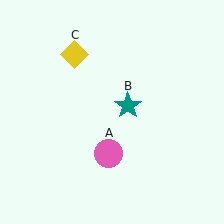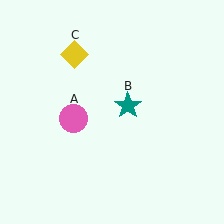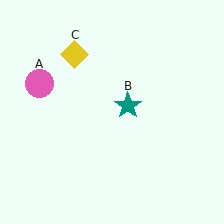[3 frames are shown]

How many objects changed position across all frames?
1 object changed position: pink circle (object A).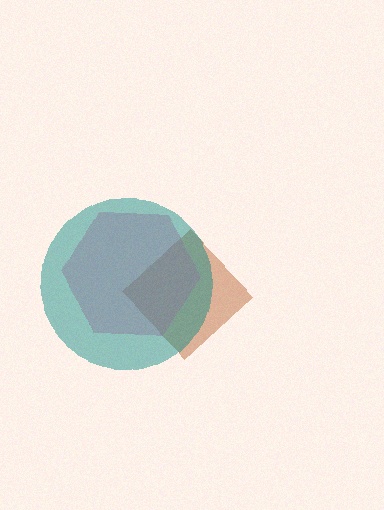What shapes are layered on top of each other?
The layered shapes are: a brown diamond, a pink hexagon, a teal circle.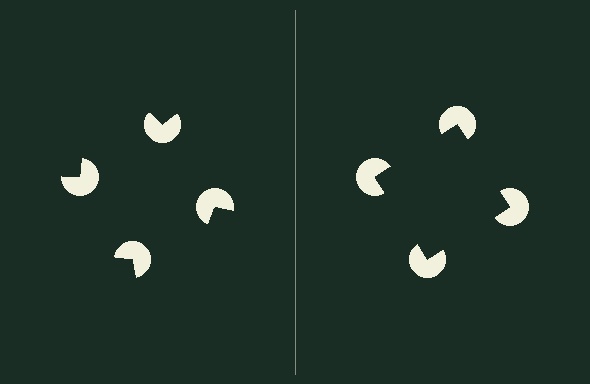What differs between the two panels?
The pac-man discs are positioned identically on both sides; only the wedge orientations differ. On the right they align to a square; on the left they are misaligned.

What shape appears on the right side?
An illusory square.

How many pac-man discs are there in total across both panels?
8 — 4 on each side.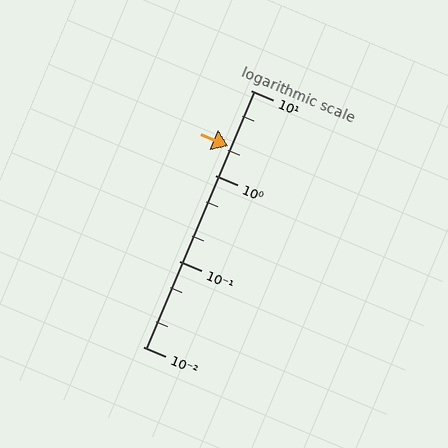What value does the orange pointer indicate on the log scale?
The pointer indicates approximately 2.2.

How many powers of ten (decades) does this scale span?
The scale spans 3 decades, from 0.01 to 10.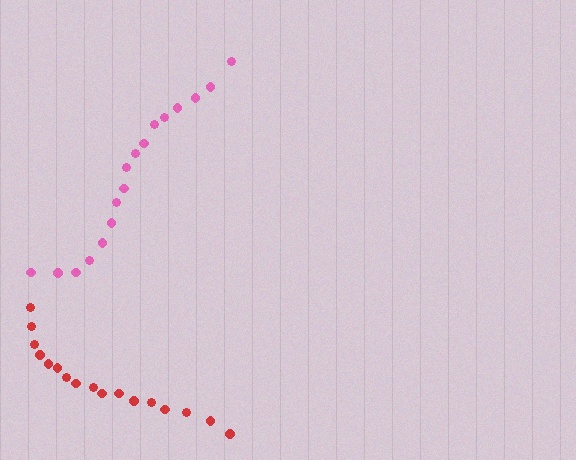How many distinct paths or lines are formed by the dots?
There are 2 distinct paths.